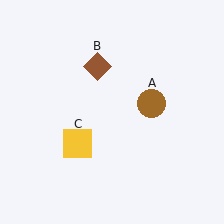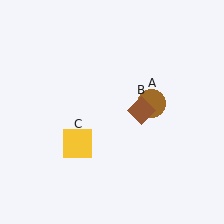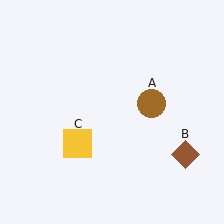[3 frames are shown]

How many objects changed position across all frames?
1 object changed position: brown diamond (object B).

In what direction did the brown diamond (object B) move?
The brown diamond (object B) moved down and to the right.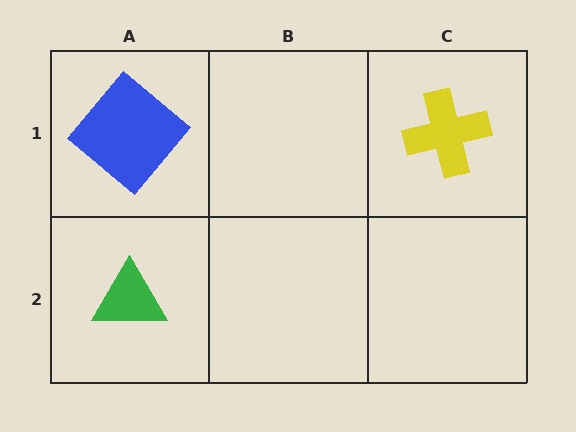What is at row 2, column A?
A green triangle.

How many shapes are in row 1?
2 shapes.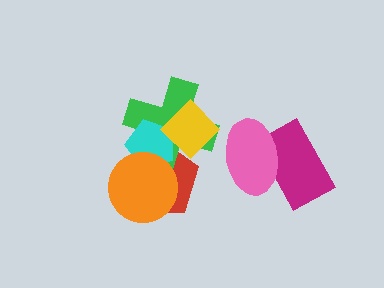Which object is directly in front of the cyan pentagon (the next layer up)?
The orange circle is directly in front of the cyan pentagon.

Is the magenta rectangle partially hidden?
Yes, it is partially covered by another shape.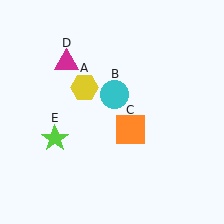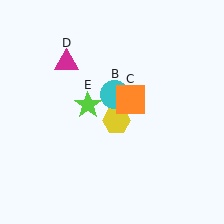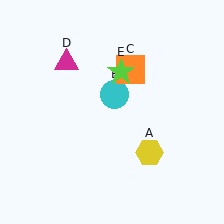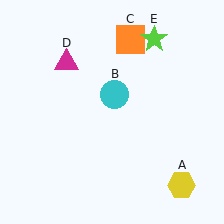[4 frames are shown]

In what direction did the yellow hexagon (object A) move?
The yellow hexagon (object A) moved down and to the right.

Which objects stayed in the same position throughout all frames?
Cyan circle (object B) and magenta triangle (object D) remained stationary.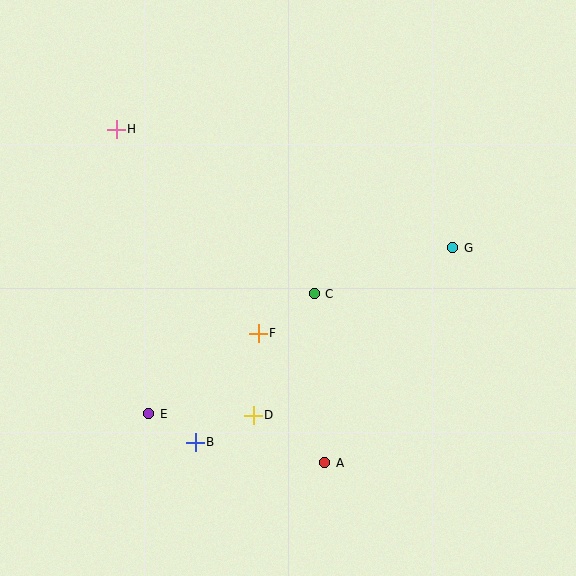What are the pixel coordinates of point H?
Point H is at (116, 129).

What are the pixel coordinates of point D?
Point D is at (253, 415).